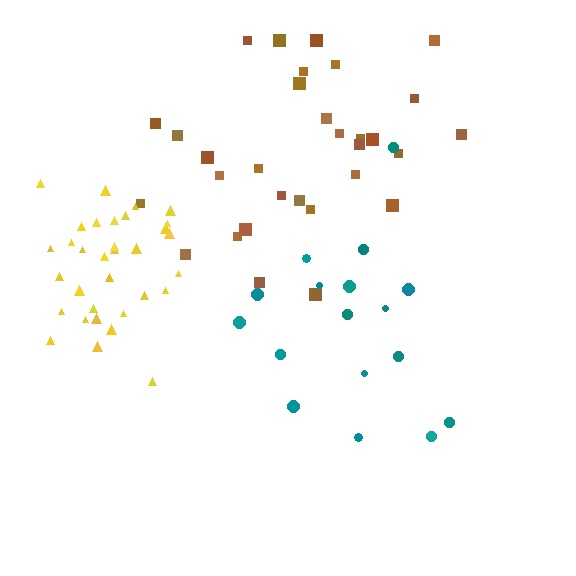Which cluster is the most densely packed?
Yellow.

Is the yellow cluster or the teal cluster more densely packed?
Yellow.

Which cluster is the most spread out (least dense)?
Teal.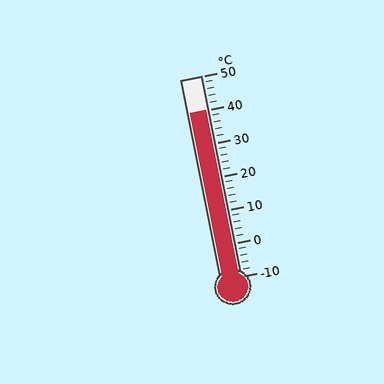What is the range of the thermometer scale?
The thermometer scale ranges from -10°C to 50°C.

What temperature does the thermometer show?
The thermometer shows approximately 40°C.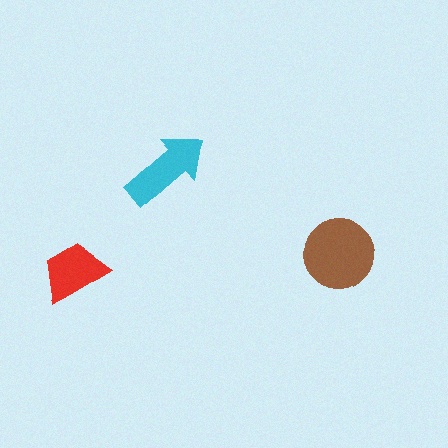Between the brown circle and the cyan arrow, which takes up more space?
The brown circle.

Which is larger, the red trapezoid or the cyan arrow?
The cyan arrow.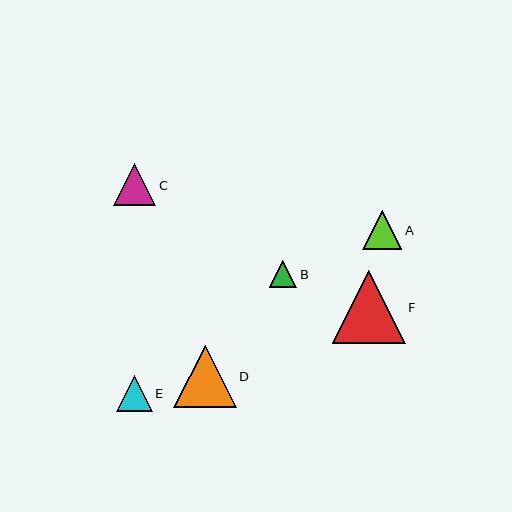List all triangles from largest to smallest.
From largest to smallest: F, D, C, A, E, B.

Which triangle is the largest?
Triangle F is the largest with a size of approximately 73 pixels.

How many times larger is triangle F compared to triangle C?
Triangle F is approximately 1.7 times the size of triangle C.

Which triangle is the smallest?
Triangle B is the smallest with a size of approximately 27 pixels.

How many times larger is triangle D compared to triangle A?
Triangle D is approximately 1.6 times the size of triangle A.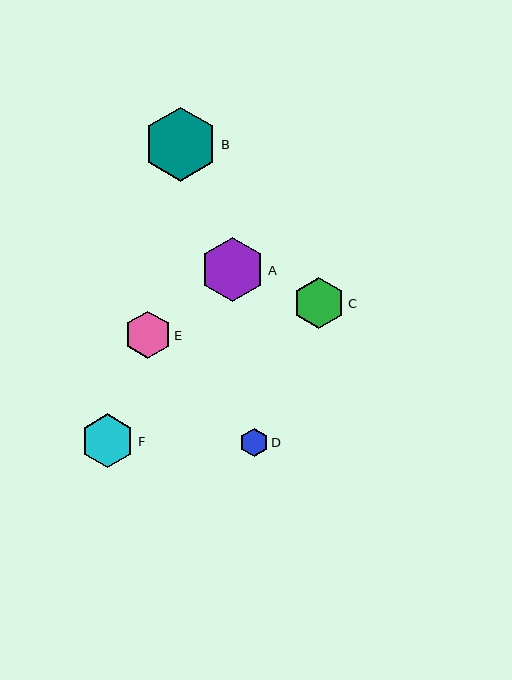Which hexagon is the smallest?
Hexagon D is the smallest with a size of approximately 28 pixels.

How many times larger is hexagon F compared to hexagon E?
Hexagon F is approximately 1.1 times the size of hexagon E.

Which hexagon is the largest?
Hexagon B is the largest with a size of approximately 74 pixels.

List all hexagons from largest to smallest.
From largest to smallest: B, A, F, C, E, D.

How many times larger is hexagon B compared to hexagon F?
Hexagon B is approximately 1.4 times the size of hexagon F.